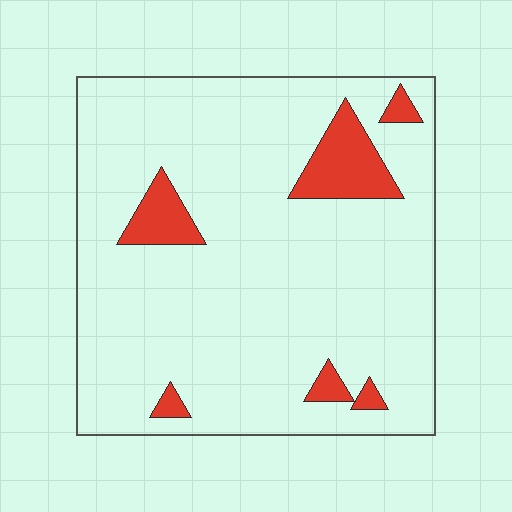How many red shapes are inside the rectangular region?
6.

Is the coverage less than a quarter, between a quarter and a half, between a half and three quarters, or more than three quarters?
Less than a quarter.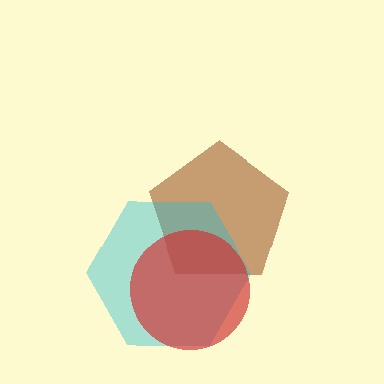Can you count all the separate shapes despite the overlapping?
Yes, there are 3 separate shapes.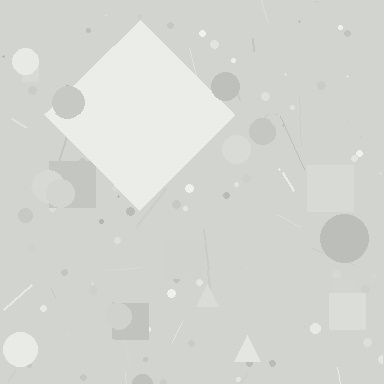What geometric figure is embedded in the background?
A diamond is embedded in the background.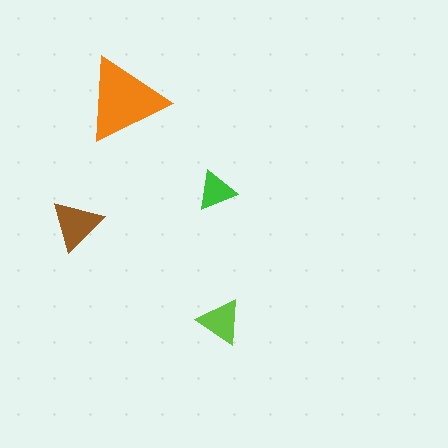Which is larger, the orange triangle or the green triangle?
The orange one.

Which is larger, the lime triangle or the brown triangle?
The brown one.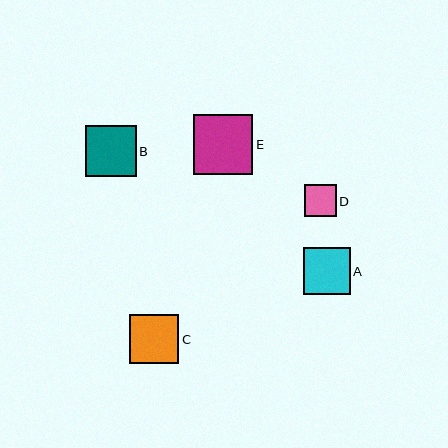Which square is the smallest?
Square D is the smallest with a size of approximately 32 pixels.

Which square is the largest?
Square E is the largest with a size of approximately 60 pixels.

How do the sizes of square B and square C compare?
Square B and square C are approximately the same size.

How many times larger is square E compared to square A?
Square E is approximately 1.3 times the size of square A.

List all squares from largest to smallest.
From largest to smallest: E, B, C, A, D.